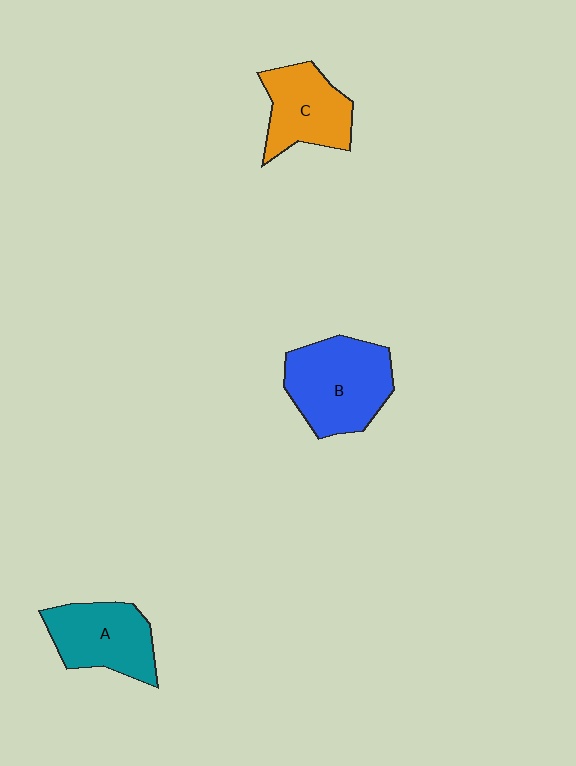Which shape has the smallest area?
Shape C (orange).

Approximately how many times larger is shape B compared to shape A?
Approximately 1.3 times.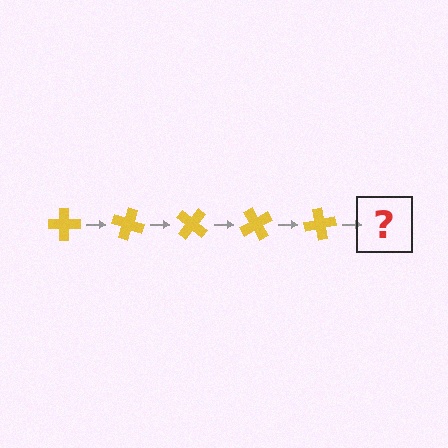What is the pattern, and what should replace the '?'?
The pattern is that the cross rotates 20 degrees each step. The '?' should be a yellow cross rotated 100 degrees.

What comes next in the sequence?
The next element should be a yellow cross rotated 100 degrees.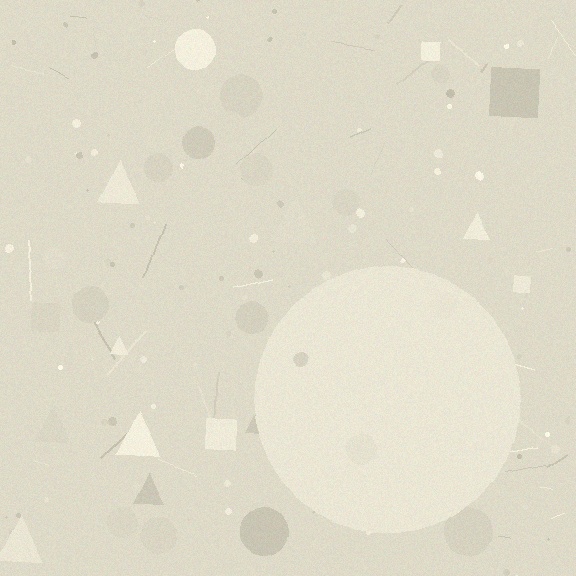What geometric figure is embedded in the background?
A circle is embedded in the background.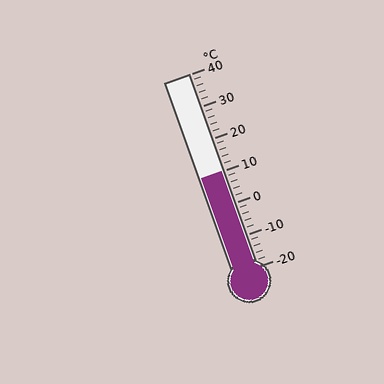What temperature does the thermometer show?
The thermometer shows approximately 10°C.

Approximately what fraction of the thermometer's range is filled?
The thermometer is filled to approximately 50% of its range.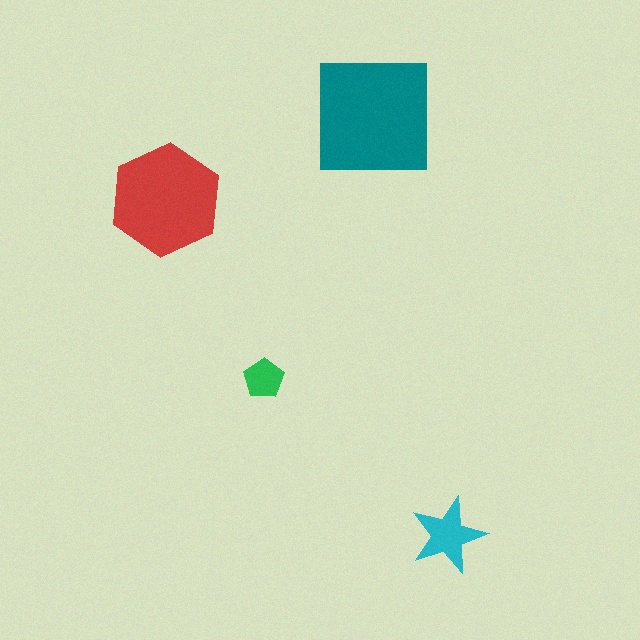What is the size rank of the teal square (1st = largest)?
1st.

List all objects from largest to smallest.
The teal square, the red hexagon, the cyan star, the green pentagon.